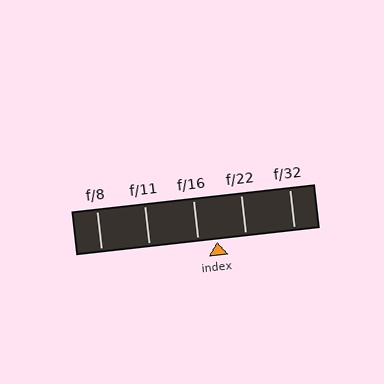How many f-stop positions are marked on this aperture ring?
There are 5 f-stop positions marked.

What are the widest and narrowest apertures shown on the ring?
The widest aperture shown is f/8 and the narrowest is f/32.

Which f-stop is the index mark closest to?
The index mark is closest to f/16.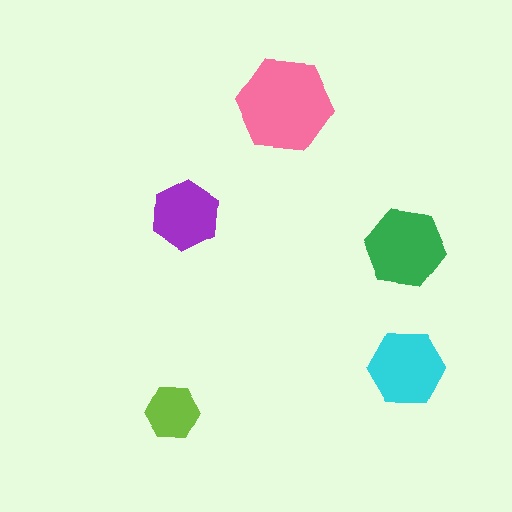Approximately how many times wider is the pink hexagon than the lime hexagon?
About 2 times wider.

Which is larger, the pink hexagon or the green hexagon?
The pink one.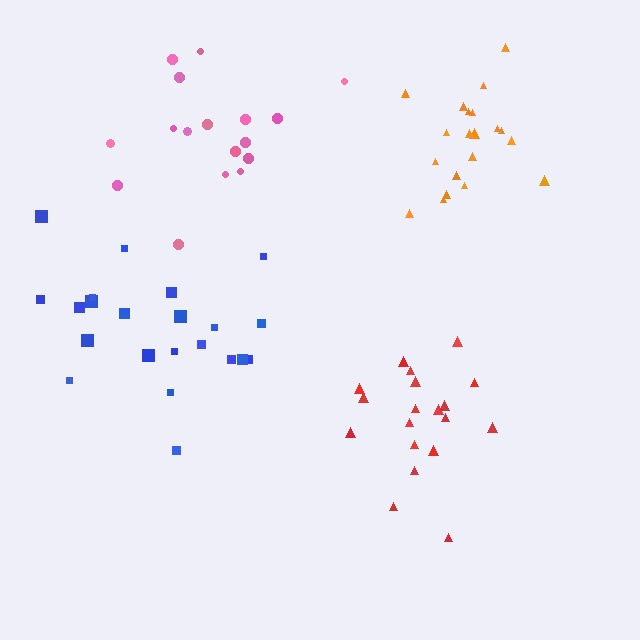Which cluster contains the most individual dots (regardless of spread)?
Blue (22).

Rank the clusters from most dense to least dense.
orange, red, blue, pink.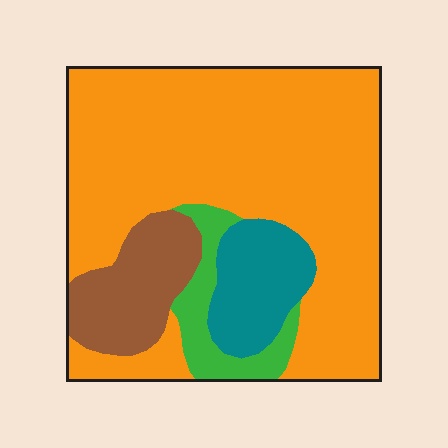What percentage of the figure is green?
Green takes up less than a quarter of the figure.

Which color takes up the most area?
Orange, at roughly 70%.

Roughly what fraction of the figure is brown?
Brown covers roughly 15% of the figure.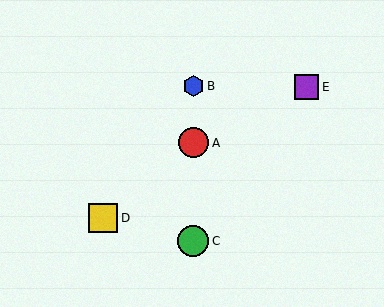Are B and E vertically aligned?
No, B is at x≈193 and E is at x≈306.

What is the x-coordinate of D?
Object D is at x≈103.